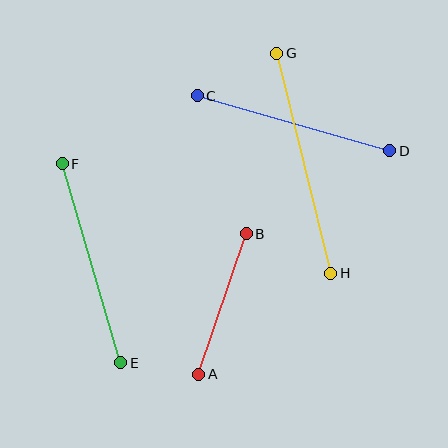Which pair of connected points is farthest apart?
Points G and H are farthest apart.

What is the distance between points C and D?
The distance is approximately 200 pixels.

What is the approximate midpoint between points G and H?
The midpoint is at approximately (304, 163) pixels.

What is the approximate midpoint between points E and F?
The midpoint is at approximately (91, 263) pixels.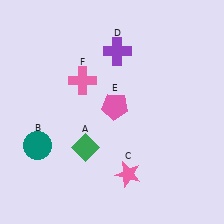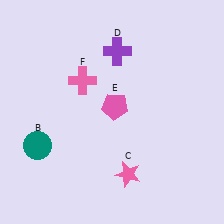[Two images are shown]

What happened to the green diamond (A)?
The green diamond (A) was removed in Image 2. It was in the bottom-left area of Image 1.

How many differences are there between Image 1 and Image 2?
There is 1 difference between the two images.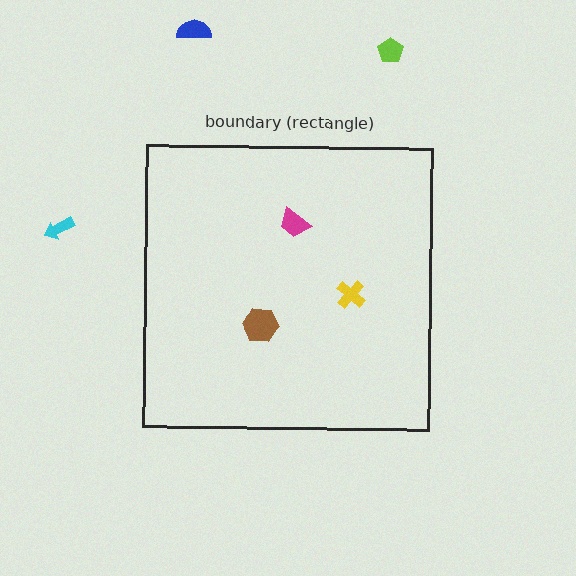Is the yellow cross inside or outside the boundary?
Inside.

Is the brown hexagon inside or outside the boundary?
Inside.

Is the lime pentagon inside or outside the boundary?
Outside.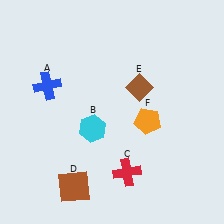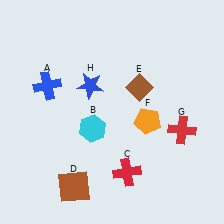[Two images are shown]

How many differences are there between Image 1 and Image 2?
There are 2 differences between the two images.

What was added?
A red cross (G), a blue star (H) were added in Image 2.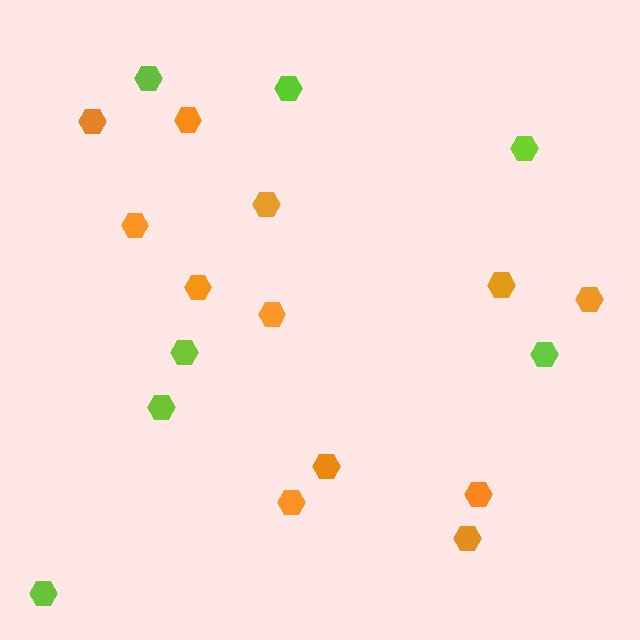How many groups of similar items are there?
There are 2 groups: one group of orange hexagons (12) and one group of lime hexagons (7).